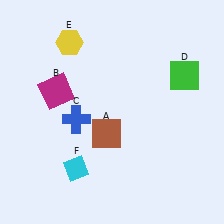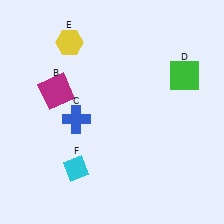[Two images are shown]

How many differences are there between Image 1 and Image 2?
There is 1 difference between the two images.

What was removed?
The brown square (A) was removed in Image 2.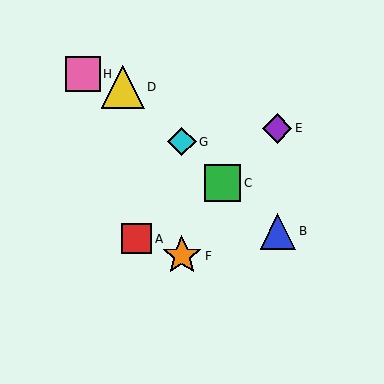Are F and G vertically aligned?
Yes, both are at x≈182.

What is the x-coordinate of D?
Object D is at x≈123.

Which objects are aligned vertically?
Objects F, G are aligned vertically.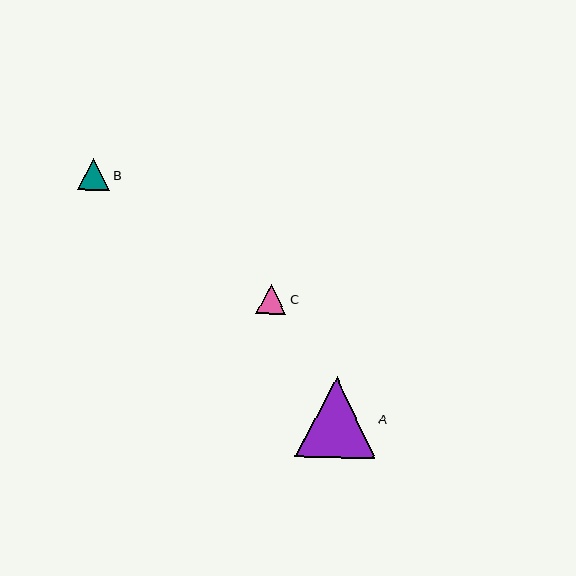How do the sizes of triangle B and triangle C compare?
Triangle B and triangle C are approximately the same size.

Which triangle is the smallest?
Triangle C is the smallest with a size of approximately 30 pixels.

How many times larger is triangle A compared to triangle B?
Triangle A is approximately 2.5 times the size of triangle B.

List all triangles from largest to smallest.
From largest to smallest: A, B, C.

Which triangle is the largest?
Triangle A is the largest with a size of approximately 80 pixels.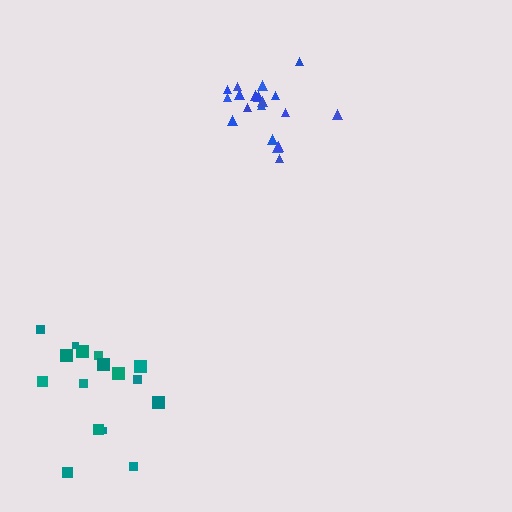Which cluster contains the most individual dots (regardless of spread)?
Blue (19).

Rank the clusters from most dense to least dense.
blue, teal.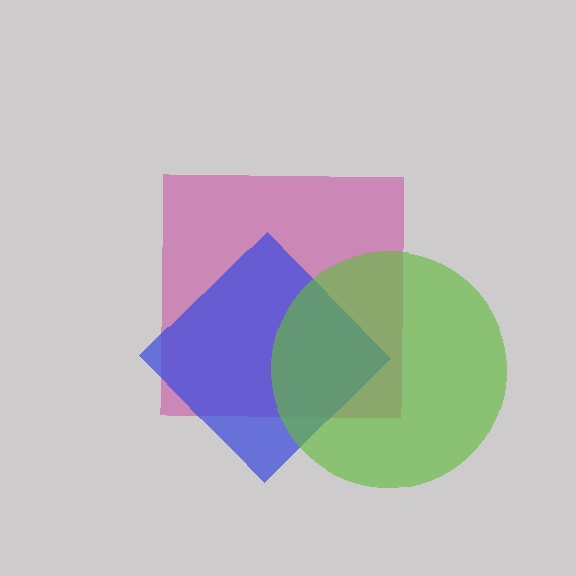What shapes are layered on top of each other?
The layered shapes are: a magenta square, a blue diamond, a lime circle.